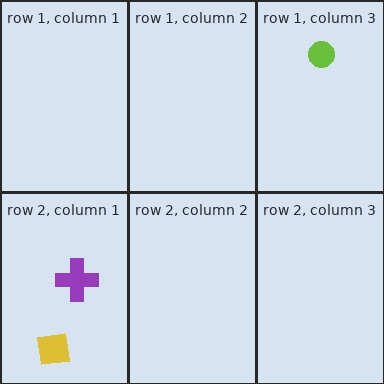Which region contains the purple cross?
The row 2, column 1 region.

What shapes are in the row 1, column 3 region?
The lime circle.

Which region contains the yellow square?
The row 2, column 1 region.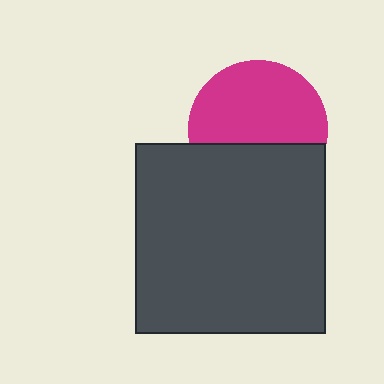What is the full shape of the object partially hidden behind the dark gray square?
The partially hidden object is a magenta circle.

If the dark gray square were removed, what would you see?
You would see the complete magenta circle.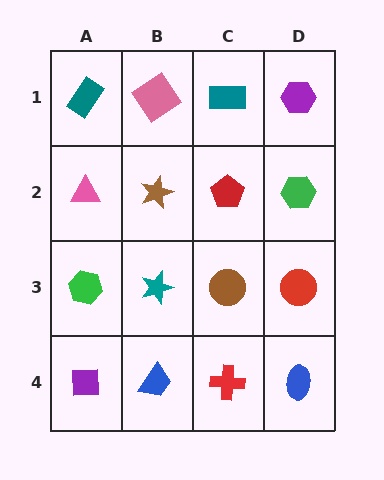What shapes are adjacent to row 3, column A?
A pink triangle (row 2, column A), a purple square (row 4, column A), a teal star (row 3, column B).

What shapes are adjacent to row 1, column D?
A green hexagon (row 2, column D), a teal rectangle (row 1, column C).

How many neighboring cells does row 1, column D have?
2.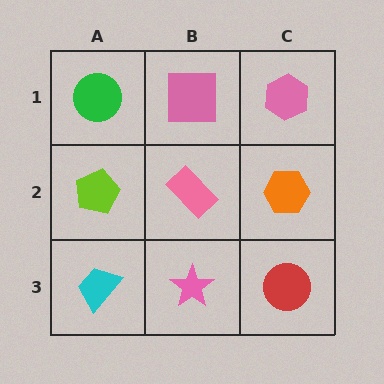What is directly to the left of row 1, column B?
A green circle.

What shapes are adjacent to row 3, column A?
A lime pentagon (row 2, column A), a pink star (row 3, column B).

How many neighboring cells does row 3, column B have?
3.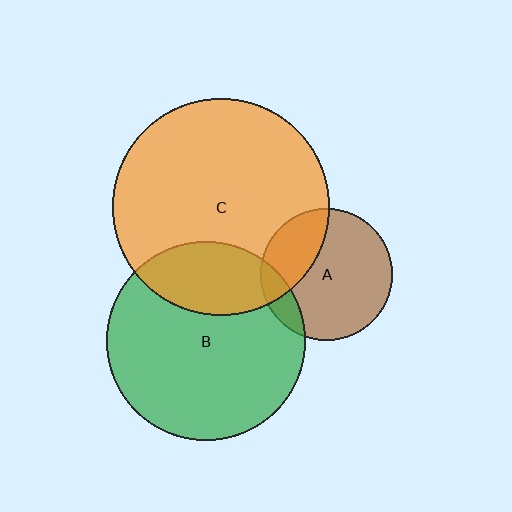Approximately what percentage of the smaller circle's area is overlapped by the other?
Approximately 30%.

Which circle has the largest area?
Circle C (orange).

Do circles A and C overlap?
Yes.